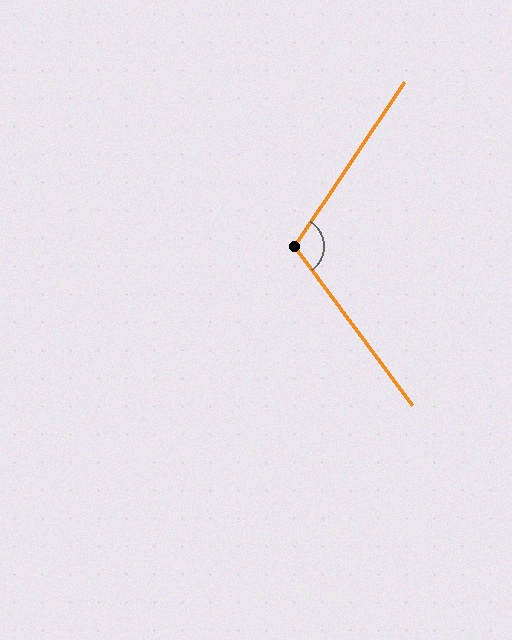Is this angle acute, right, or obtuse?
It is obtuse.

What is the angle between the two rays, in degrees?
Approximately 109 degrees.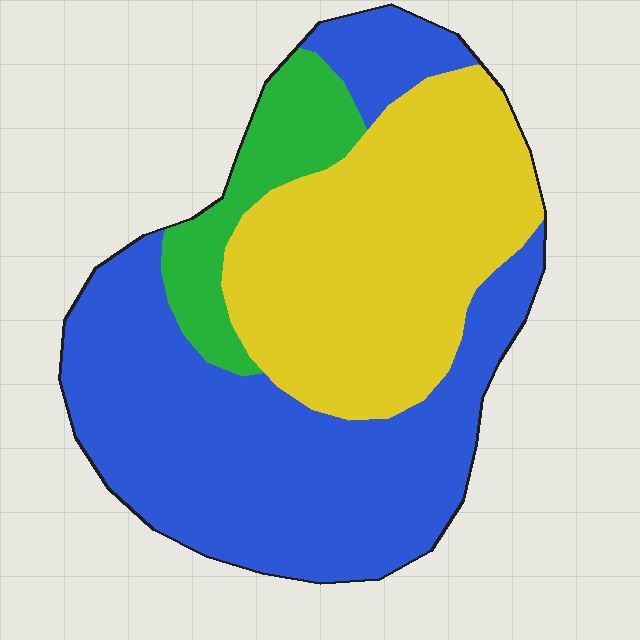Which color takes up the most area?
Blue, at roughly 50%.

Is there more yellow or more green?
Yellow.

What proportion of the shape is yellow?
Yellow covers roughly 40% of the shape.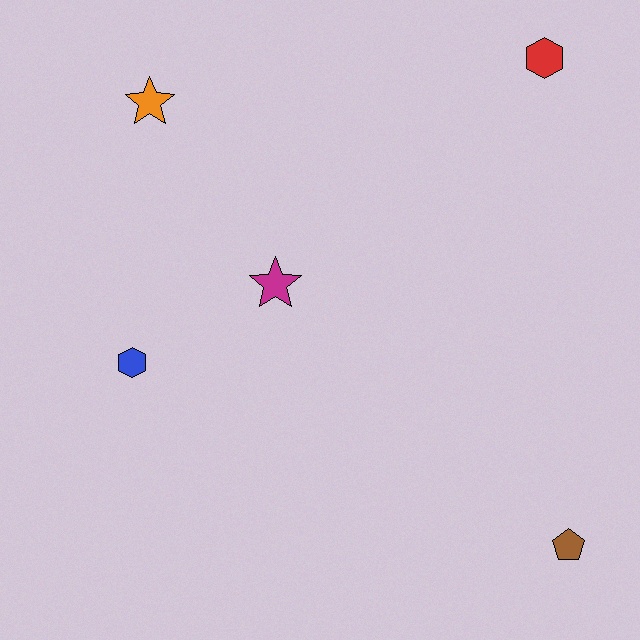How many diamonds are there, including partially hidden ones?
There are no diamonds.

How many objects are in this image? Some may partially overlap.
There are 5 objects.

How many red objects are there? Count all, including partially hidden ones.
There is 1 red object.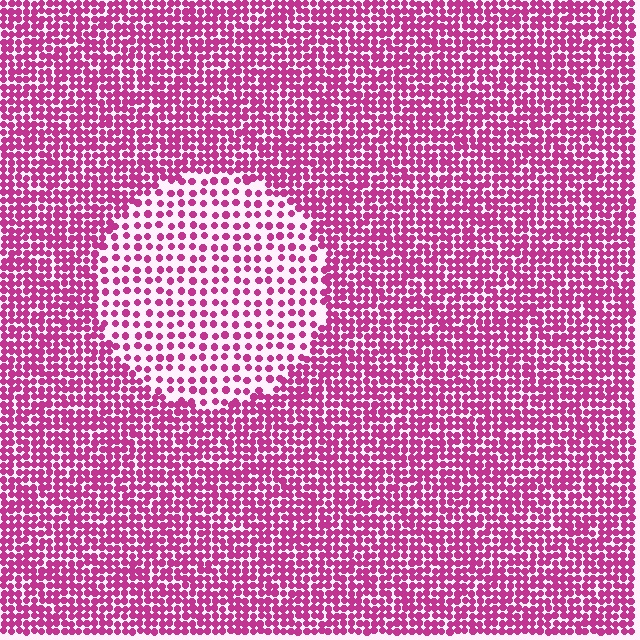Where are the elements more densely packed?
The elements are more densely packed outside the circle boundary.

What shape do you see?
I see a circle.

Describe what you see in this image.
The image contains small magenta elements arranged at two different densities. A circle-shaped region is visible where the elements are less densely packed than the surrounding area.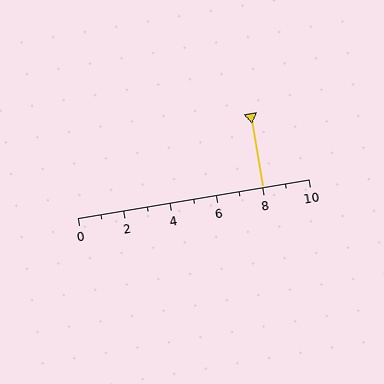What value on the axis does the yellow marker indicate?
The marker indicates approximately 8.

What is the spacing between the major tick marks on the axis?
The major ticks are spaced 2 apart.